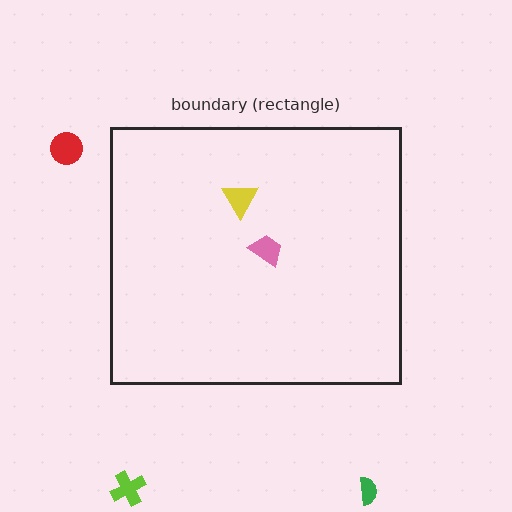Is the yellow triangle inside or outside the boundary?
Inside.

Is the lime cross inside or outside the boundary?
Outside.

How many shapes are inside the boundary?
2 inside, 3 outside.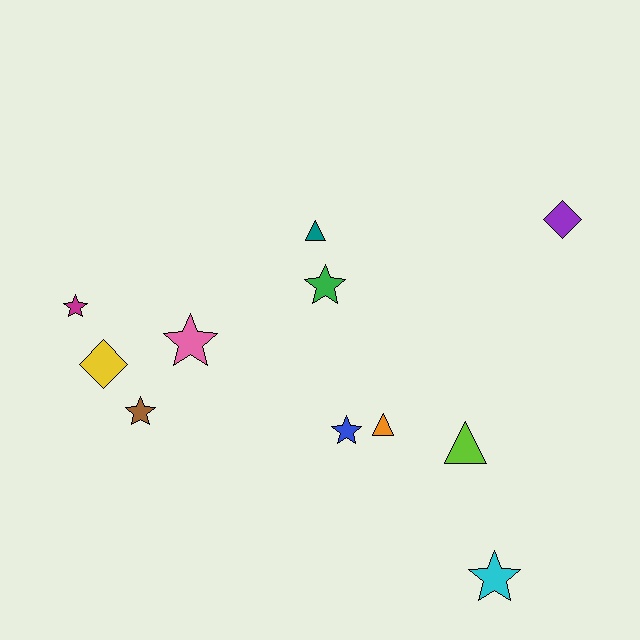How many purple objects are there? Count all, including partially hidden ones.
There is 1 purple object.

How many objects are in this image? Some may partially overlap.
There are 11 objects.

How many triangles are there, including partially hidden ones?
There are 3 triangles.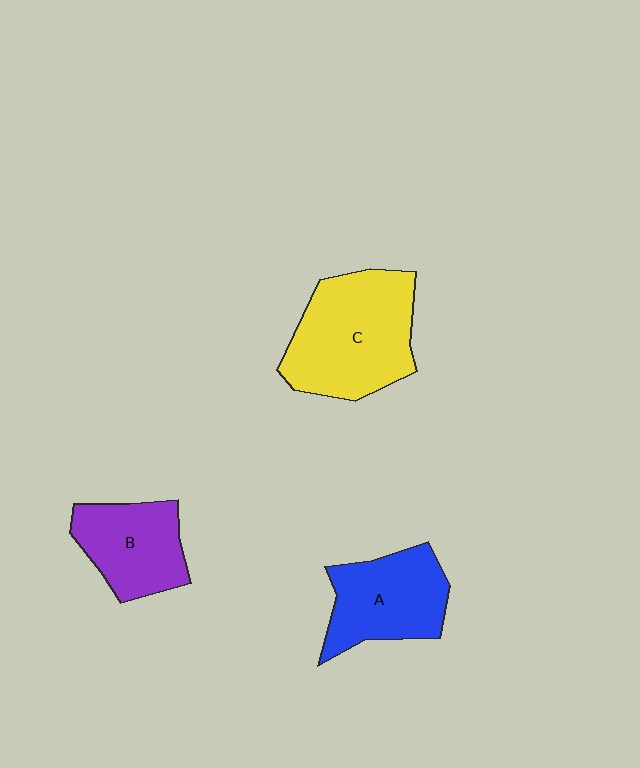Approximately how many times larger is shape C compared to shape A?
Approximately 1.4 times.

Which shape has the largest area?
Shape C (yellow).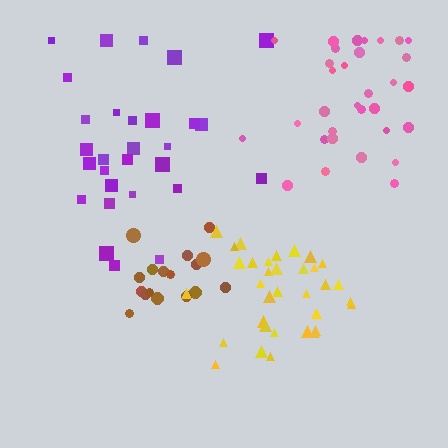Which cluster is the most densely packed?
Brown.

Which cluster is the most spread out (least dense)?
Purple.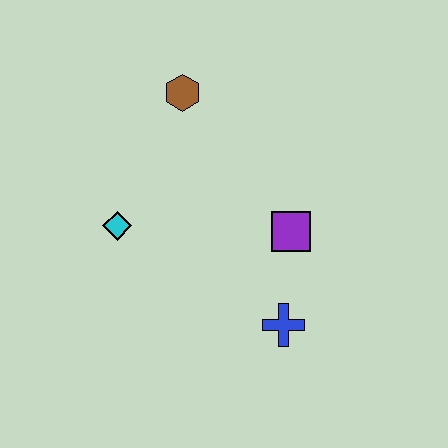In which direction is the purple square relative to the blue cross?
The purple square is above the blue cross.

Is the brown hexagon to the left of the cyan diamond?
No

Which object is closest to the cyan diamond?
The brown hexagon is closest to the cyan diamond.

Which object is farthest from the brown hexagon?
The blue cross is farthest from the brown hexagon.